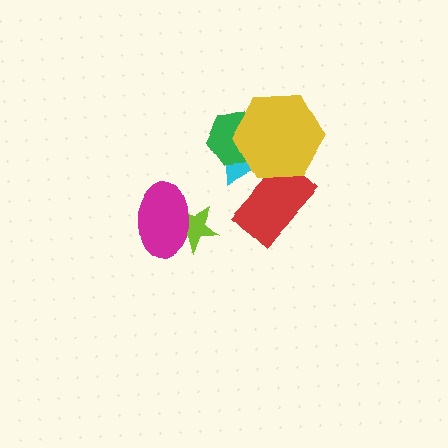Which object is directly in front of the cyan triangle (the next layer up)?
The green hexagon is directly in front of the cyan triangle.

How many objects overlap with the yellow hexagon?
3 objects overlap with the yellow hexagon.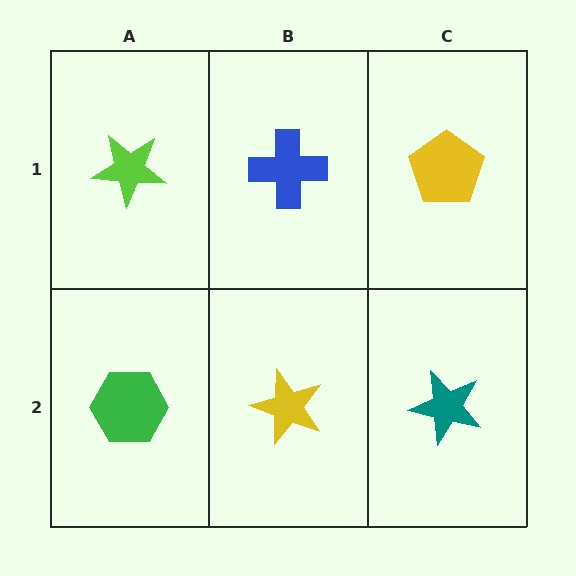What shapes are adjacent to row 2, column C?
A yellow pentagon (row 1, column C), a yellow star (row 2, column B).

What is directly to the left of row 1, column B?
A lime star.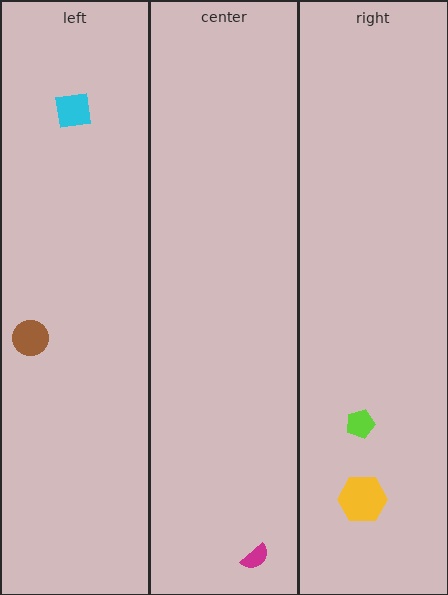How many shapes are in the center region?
1.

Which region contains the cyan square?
The left region.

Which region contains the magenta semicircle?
The center region.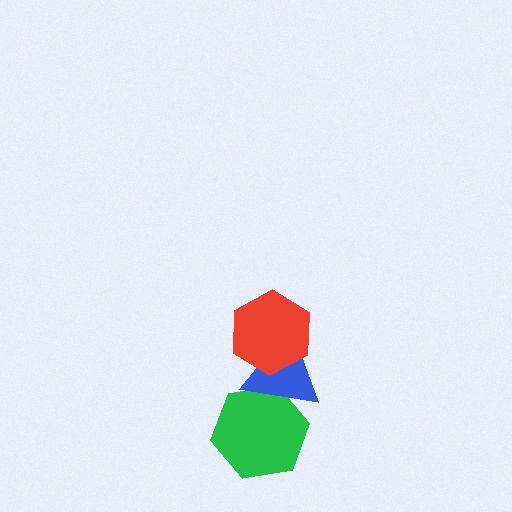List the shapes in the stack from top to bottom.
From top to bottom: the red hexagon, the blue triangle, the green hexagon.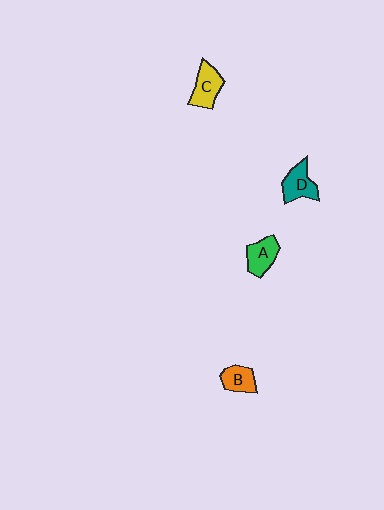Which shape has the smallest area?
Shape B (orange).